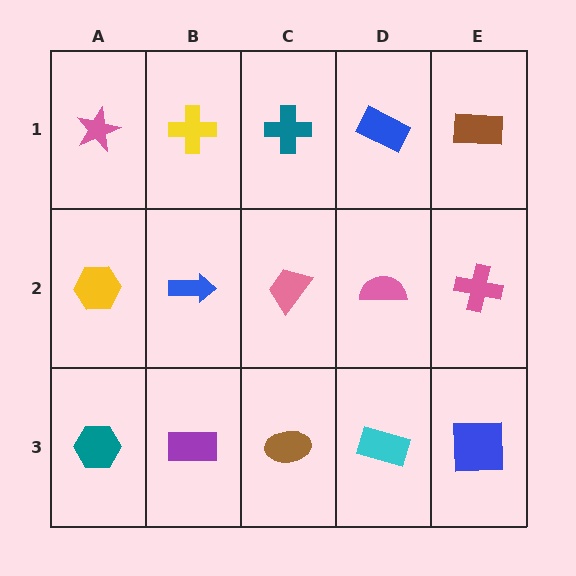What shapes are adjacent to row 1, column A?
A yellow hexagon (row 2, column A), a yellow cross (row 1, column B).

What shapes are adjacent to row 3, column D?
A pink semicircle (row 2, column D), a brown ellipse (row 3, column C), a blue square (row 3, column E).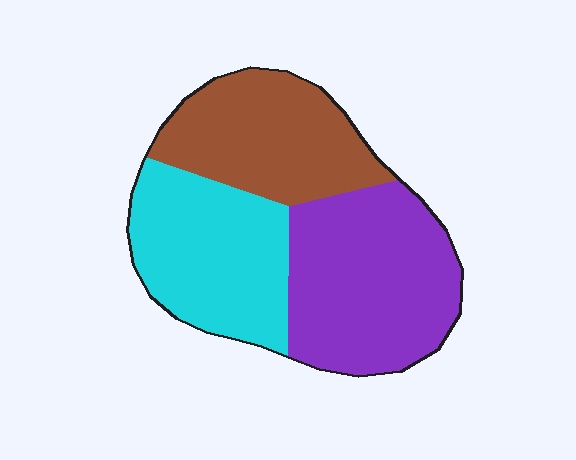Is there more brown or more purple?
Purple.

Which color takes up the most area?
Purple, at roughly 40%.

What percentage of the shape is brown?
Brown takes up between a sixth and a third of the shape.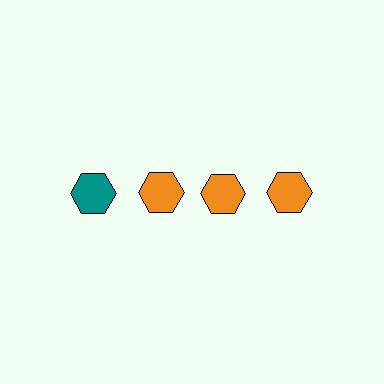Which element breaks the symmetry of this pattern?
The teal hexagon in the top row, leftmost column breaks the symmetry. All other shapes are orange hexagons.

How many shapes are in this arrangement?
There are 4 shapes arranged in a grid pattern.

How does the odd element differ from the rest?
It has a different color: teal instead of orange.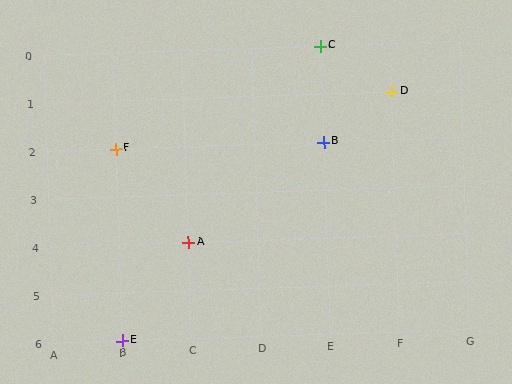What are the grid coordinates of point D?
Point D is at grid coordinates (F, 1).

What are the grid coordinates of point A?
Point A is at grid coordinates (C, 4).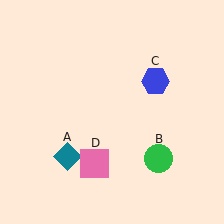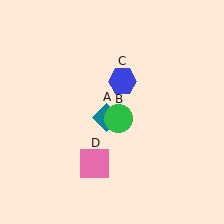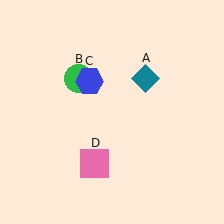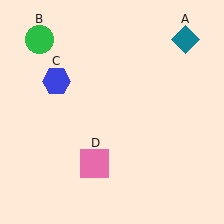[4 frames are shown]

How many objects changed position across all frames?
3 objects changed position: teal diamond (object A), green circle (object B), blue hexagon (object C).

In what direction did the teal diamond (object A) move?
The teal diamond (object A) moved up and to the right.